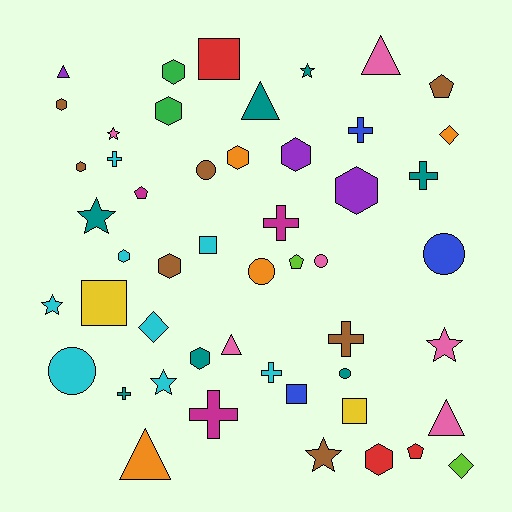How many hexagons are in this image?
There are 11 hexagons.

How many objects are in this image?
There are 50 objects.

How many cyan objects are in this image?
There are 8 cyan objects.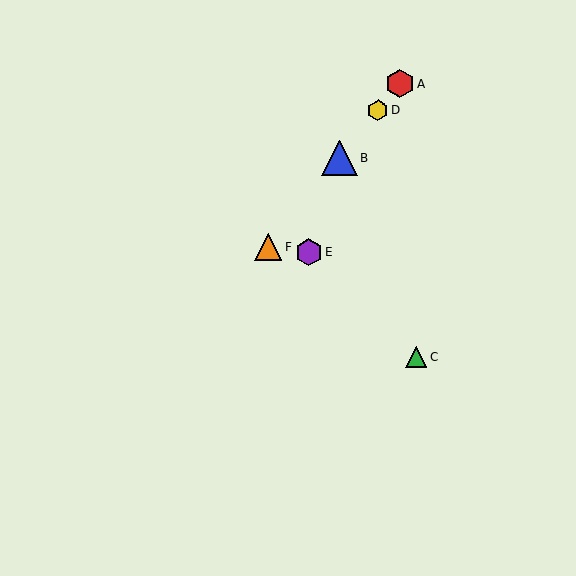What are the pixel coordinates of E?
Object E is at (309, 252).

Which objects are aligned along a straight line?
Objects A, B, D, F are aligned along a straight line.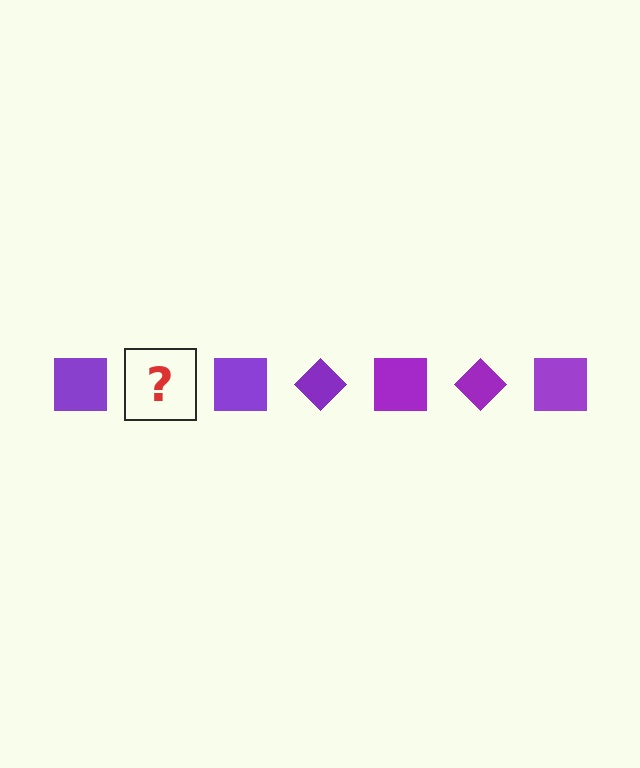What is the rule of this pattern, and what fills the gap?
The rule is that the pattern cycles through square, diamond shapes in purple. The gap should be filled with a purple diamond.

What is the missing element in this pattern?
The missing element is a purple diamond.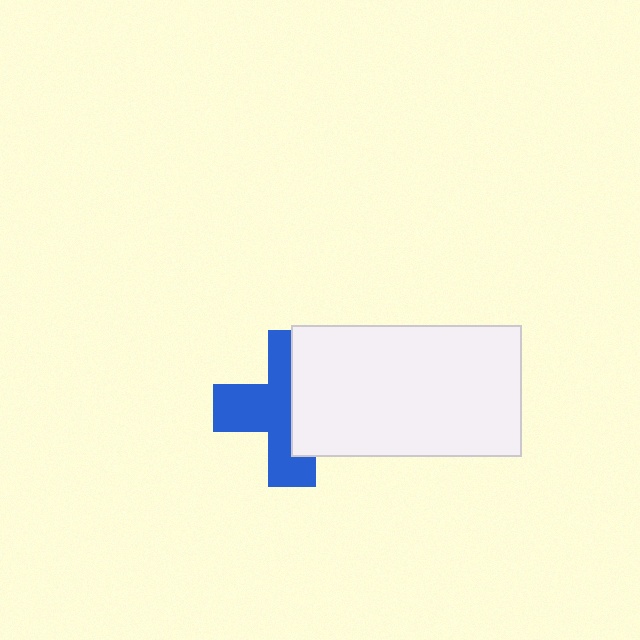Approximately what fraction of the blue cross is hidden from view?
Roughly 44% of the blue cross is hidden behind the white rectangle.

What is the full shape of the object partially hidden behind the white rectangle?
The partially hidden object is a blue cross.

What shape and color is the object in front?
The object in front is a white rectangle.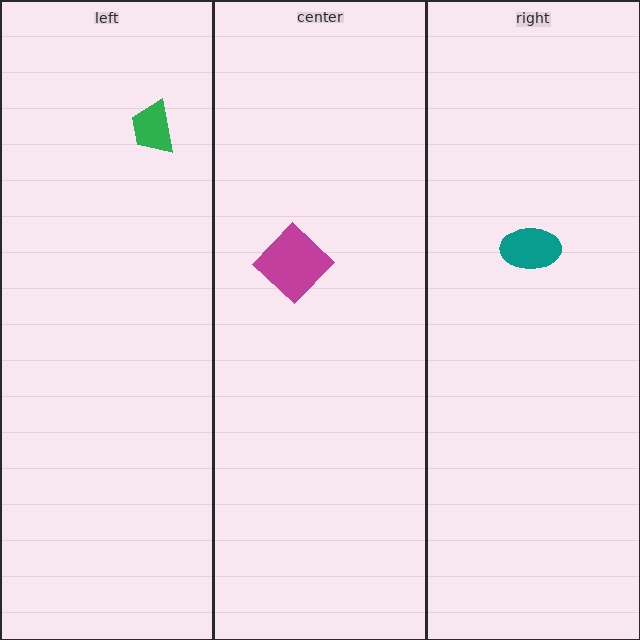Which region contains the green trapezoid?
The left region.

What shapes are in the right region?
The teal ellipse.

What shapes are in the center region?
The magenta diamond.